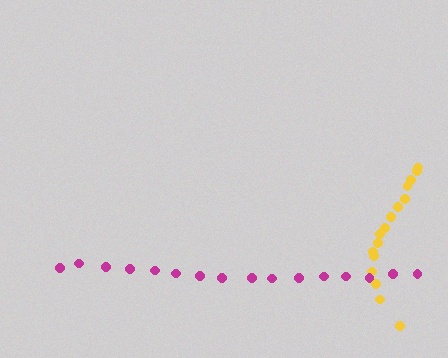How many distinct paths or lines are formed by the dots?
There are 2 distinct paths.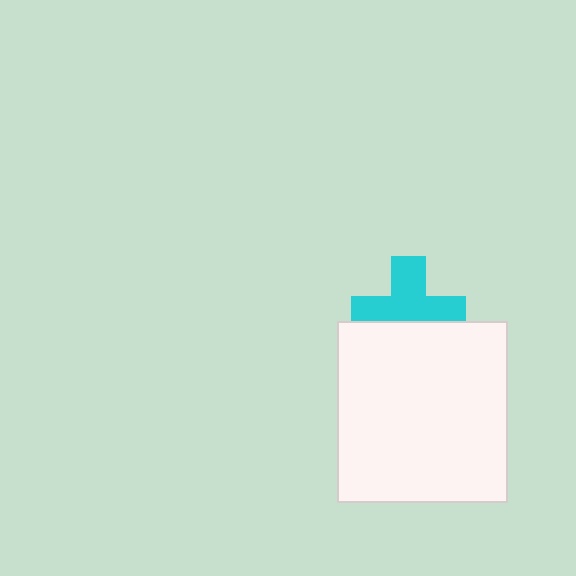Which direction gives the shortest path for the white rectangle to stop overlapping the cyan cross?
Moving down gives the shortest separation.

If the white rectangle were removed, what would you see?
You would see the complete cyan cross.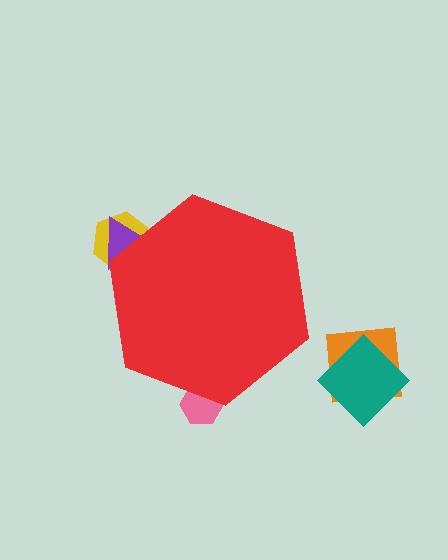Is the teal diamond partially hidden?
No, the teal diamond is fully visible.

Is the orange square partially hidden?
No, the orange square is fully visible.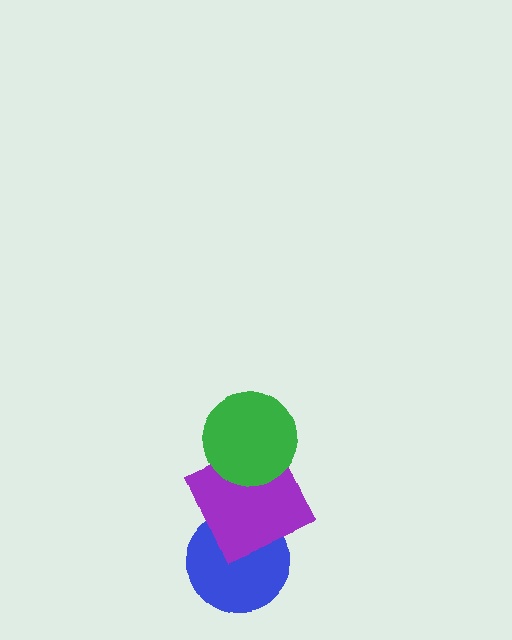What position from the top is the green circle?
The green circle is 1st from the top.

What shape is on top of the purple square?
The green circle is on top of the purple square.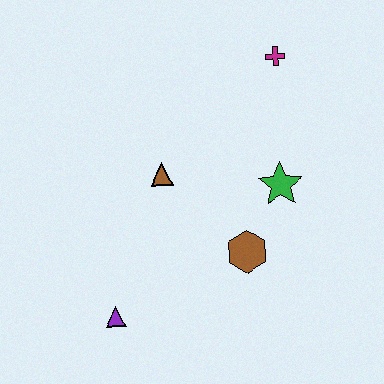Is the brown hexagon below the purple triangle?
No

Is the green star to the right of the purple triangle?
Yes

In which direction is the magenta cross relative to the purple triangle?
The magenta cross is above the purple triangle.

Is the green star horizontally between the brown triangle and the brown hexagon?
No